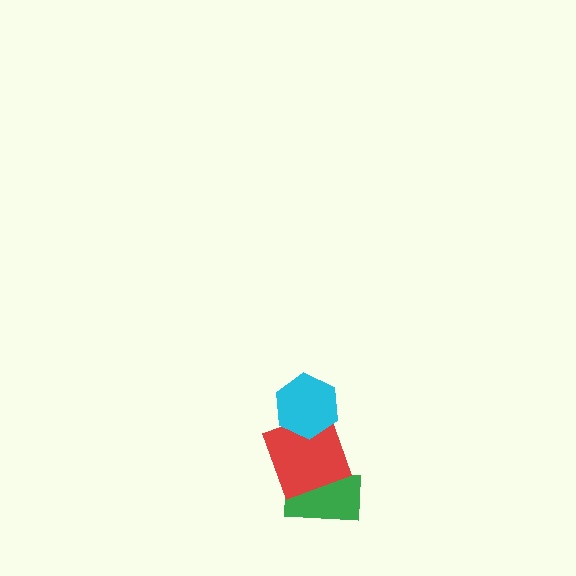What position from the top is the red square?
The red square is 2nd from the top.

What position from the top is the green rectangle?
The green rectangle is 3rd from the top.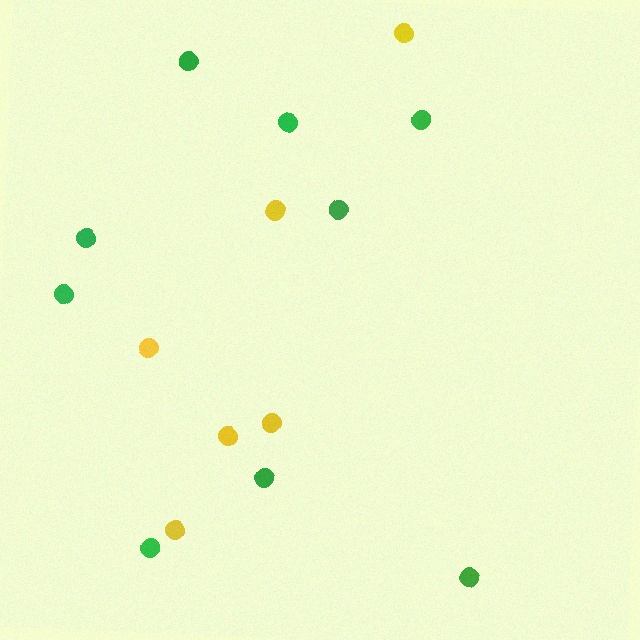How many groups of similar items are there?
There are 2 groups: one group of green circles (9) and one group of yellow circles (6).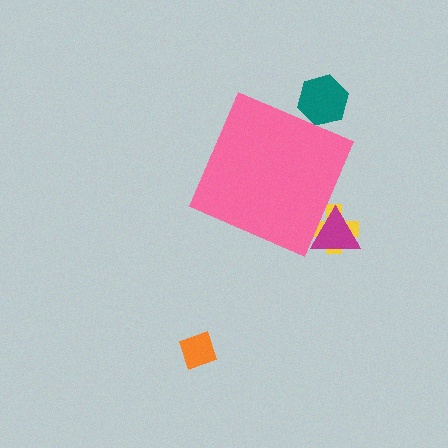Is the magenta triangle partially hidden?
Yes, the magenta triangle is partially hidden behind the pink diamond.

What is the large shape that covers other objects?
A pink diamond.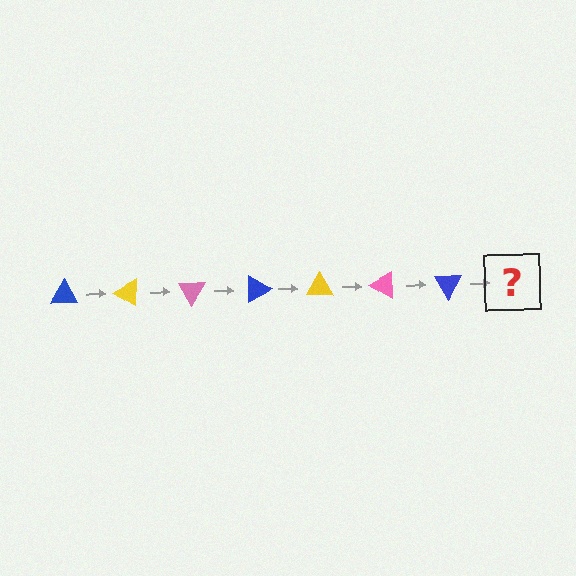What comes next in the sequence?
The next element should be a yellow triangle, rotated 210 degrees from the start.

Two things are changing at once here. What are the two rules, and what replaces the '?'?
The two rules are that it rotates 30 degrees each step and the color cycles through blue, yellow, and pink. The '?' should be a yellow triangle, rotated 210 degrees from the start.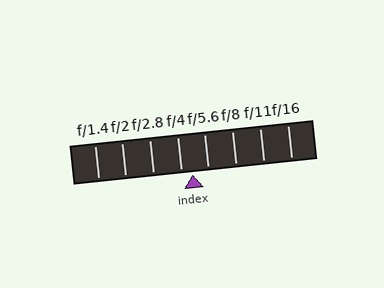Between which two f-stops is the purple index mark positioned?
The index mark is between f/4 and f/5.6.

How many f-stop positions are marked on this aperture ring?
There are 8 f-stop positions marked.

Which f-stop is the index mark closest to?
The index mark is closest to f/4.